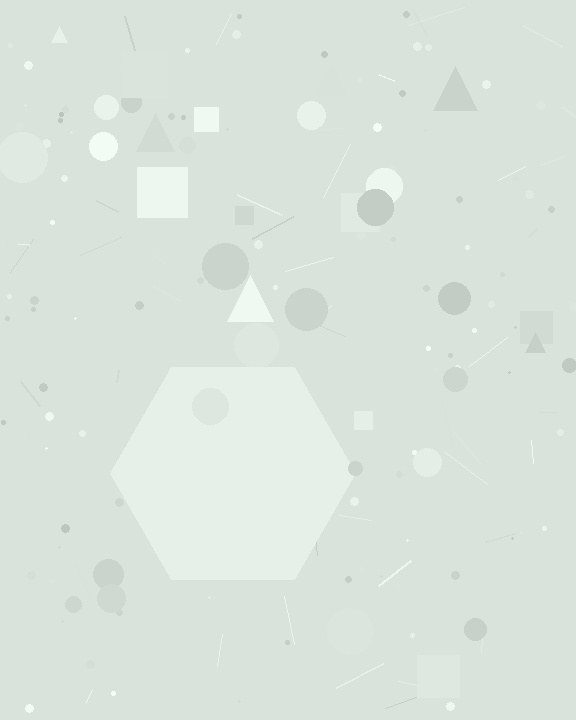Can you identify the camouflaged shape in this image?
The camouflaged shape is a hexagon.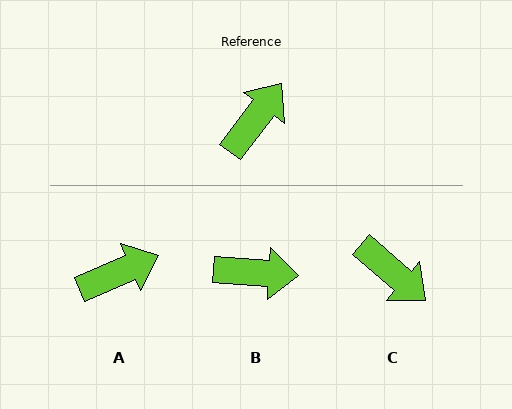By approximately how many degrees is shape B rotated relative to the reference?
Approximately 57 degrees clockwise.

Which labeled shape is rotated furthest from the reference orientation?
C, about 94 degrees away.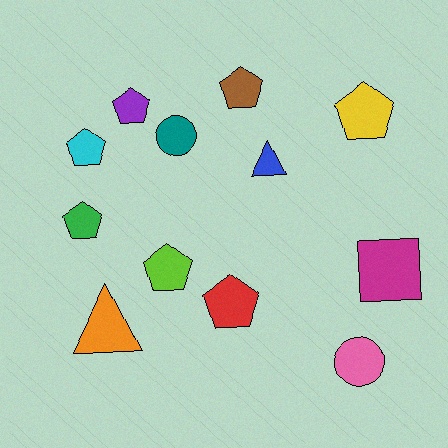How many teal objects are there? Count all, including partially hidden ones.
There is 1 teal object.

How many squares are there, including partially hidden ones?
There is 1 square.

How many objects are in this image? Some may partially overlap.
There are 12 objects.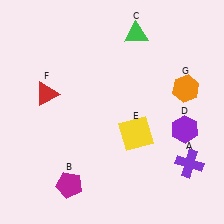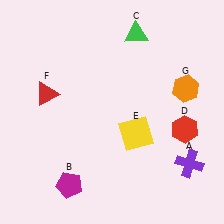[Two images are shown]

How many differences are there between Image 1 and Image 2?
There is 1 difference between the two images.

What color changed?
The hexagon (D) changed from purple in Image 1 to red in Image 2.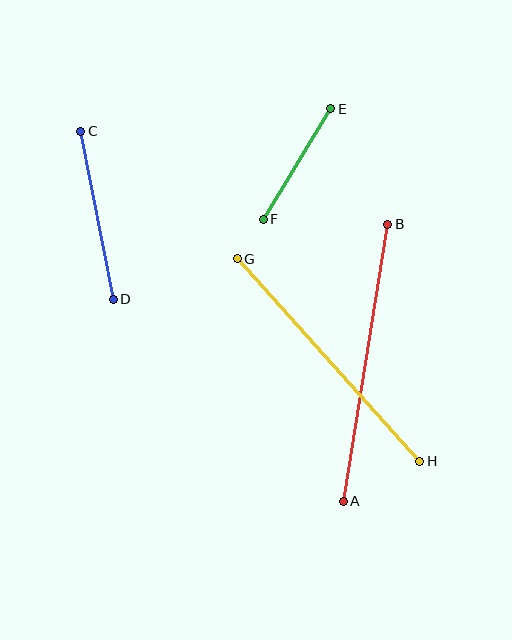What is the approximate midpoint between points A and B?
The midpoint is at approximately (366, 363) pixels.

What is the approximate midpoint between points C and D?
The midpoint is at approximately (97, 215) pixels.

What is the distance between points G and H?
The distance is approximately 273 pixels.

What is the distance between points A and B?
The distance is approximately 281 pixels.